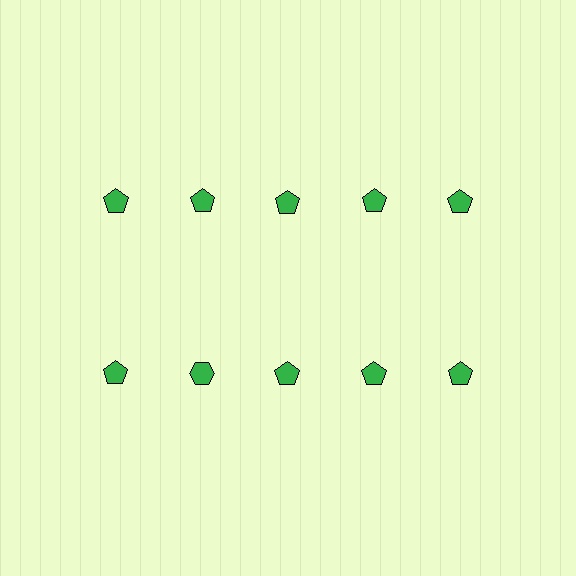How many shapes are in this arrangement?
There are 10 shapes arranged in a grid pattern.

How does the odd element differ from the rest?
It has a different shape: hexagon instead of pentagon.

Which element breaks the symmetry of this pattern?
The green hexagon in the second row, second from left column breaks the symmetry. All other shapes are green pentagons.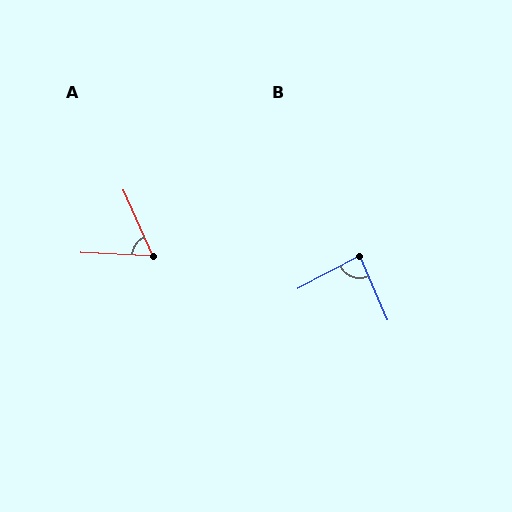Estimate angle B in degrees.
Approximately 86 degrees.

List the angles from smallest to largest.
A (63°), B (86°).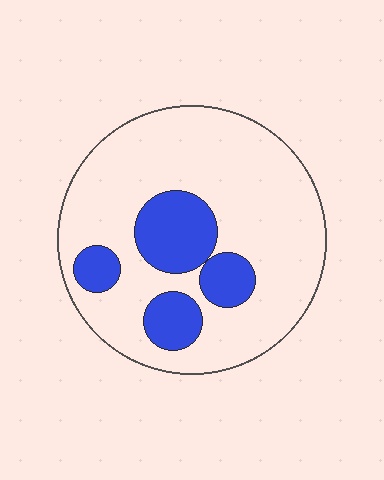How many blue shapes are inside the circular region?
4.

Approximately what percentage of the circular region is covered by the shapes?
Approximately 20%.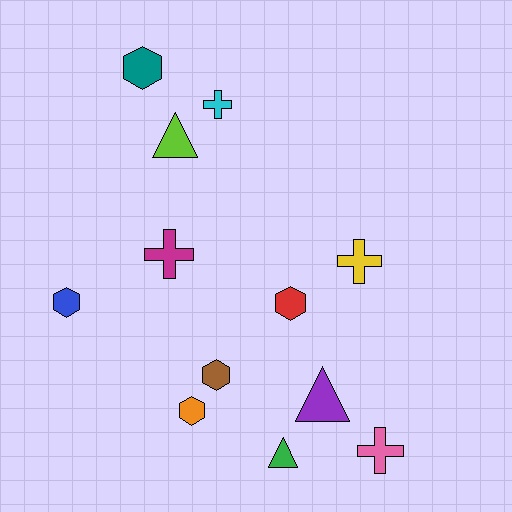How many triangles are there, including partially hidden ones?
There are 3 triangles.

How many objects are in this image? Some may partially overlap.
There are 12 objects.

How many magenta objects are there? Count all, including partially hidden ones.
There is 1 magenta object.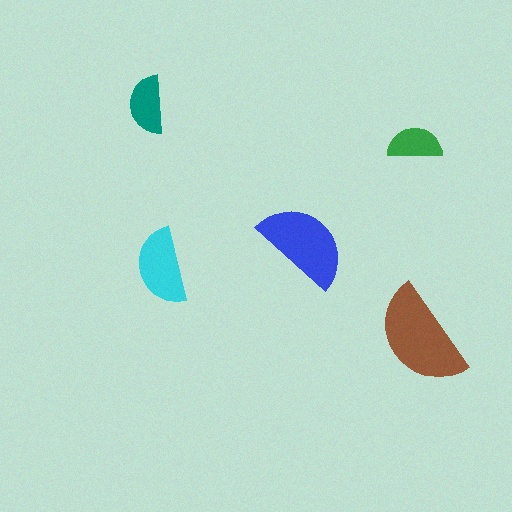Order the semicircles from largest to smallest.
the brown one, the blue one, the cyan one, the teal one, the green one.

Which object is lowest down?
The brown semicircle is bottommost.